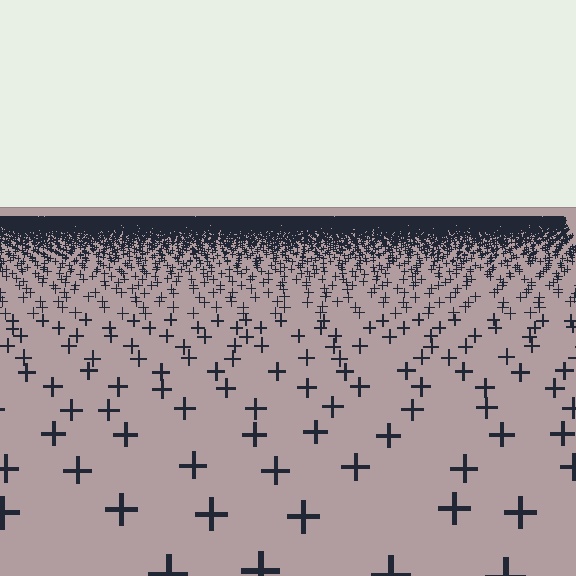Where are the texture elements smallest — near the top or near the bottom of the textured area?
Near the top.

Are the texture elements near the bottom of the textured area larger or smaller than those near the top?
Larger. Near the bottom, elements are closer to the viewer and appear at a bigger on-screen size.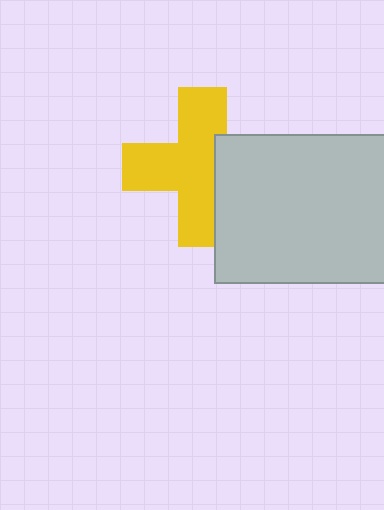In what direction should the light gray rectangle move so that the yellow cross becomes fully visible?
The light gray rectangle should move right. That is the shortest direction to clear the overlap and leave the yellow cross fully visible.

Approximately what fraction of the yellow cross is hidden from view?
Roughly 32% of the yellow cross is hidden behind the light gray rectangle.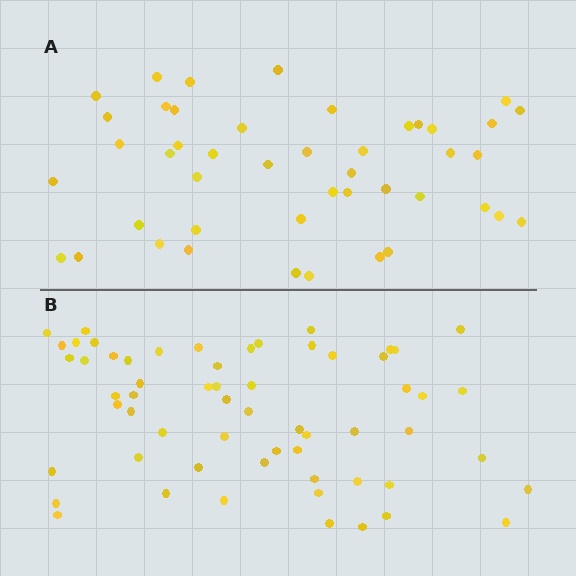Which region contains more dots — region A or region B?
Region B (the bottom region) has more dots.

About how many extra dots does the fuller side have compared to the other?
Region B has approximately 15 more dots than region A.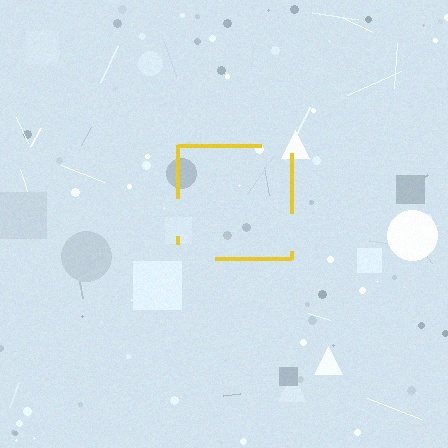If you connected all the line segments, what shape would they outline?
They would outline a square.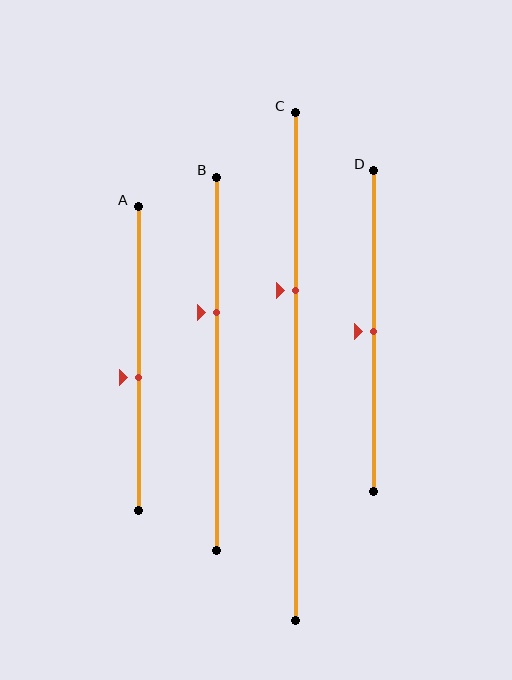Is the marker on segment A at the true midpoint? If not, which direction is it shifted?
No, the marker on segment A is shifted downward by about 6% of the segment length.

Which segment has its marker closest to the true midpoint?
Segment D has its marker closest to the true midpoint.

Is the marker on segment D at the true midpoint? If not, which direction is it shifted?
Yes, the marker on segment D is at the true midpoint.